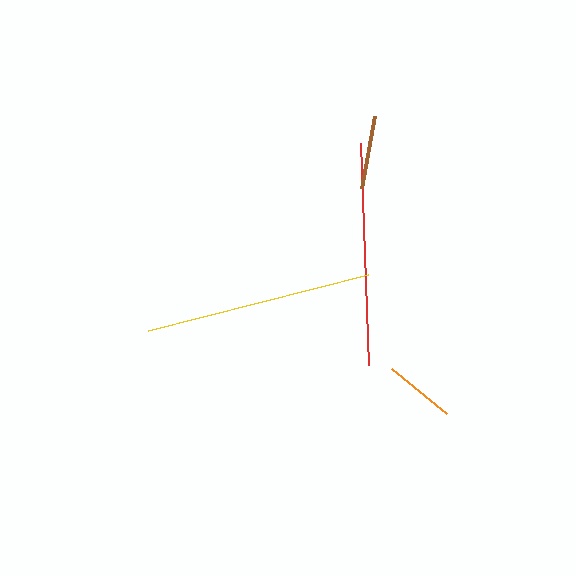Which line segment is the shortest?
The orange line is the shortest at approximately 71 pixels.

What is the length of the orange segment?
The orange segment is approximately 71 pixels long.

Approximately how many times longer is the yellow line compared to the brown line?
The yellow line is approximately 3.1 times the length of the brown line.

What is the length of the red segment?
The red segment is approximately 223 pixels long.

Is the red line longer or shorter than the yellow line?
The yellow line is longer than the red line.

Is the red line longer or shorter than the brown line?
The red line is longer than the brown line.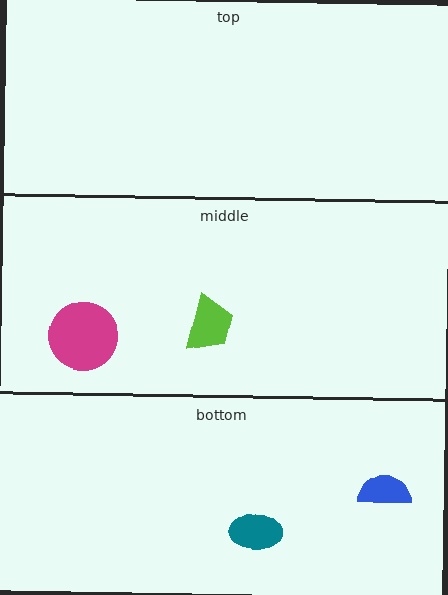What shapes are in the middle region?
The lime trapezoid, the magenta circle.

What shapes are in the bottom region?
The teal ellipse, the blue semicircle.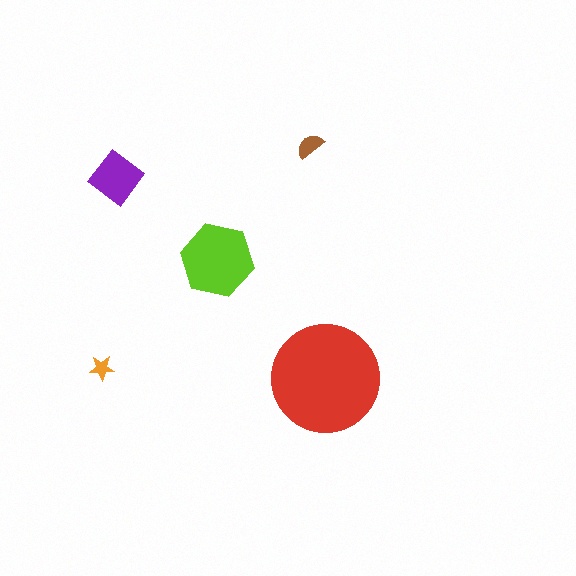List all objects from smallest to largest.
The orange star, the brown semicircle, the purple diamond, the lime hexagon, the red circle.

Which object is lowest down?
The red circle is bottommost.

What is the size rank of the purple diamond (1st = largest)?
3rd.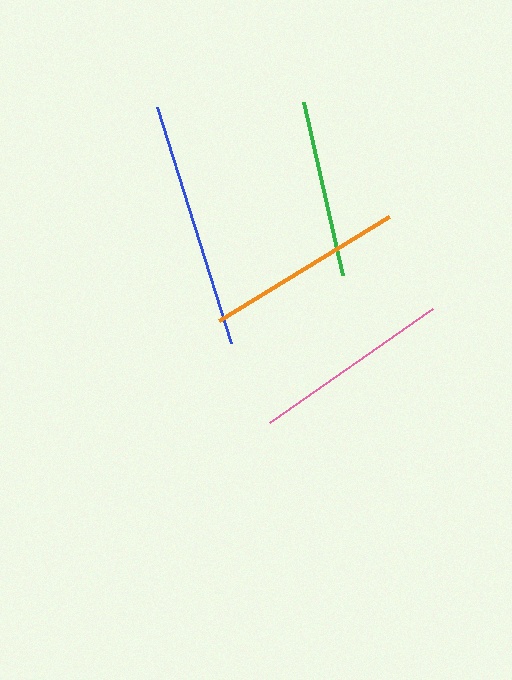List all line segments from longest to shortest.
From longest to shortest: blue, pink, orange, green.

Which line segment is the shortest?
The green line is the shortest at approximately 177 pixels.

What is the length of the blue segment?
The blue segment is approximately 248 pixels long.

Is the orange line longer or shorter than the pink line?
The pink line is longer than the orange line.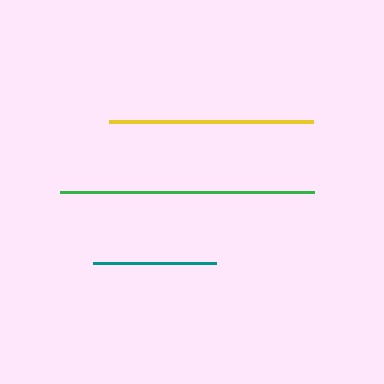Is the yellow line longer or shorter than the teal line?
The yellow line is longer than the teal line.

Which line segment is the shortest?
The teal line is the shortest at approximately 123 pixels.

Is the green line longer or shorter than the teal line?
The green line is longer than the teal line.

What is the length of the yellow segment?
The yellow segment is approximately 203 pixels long.